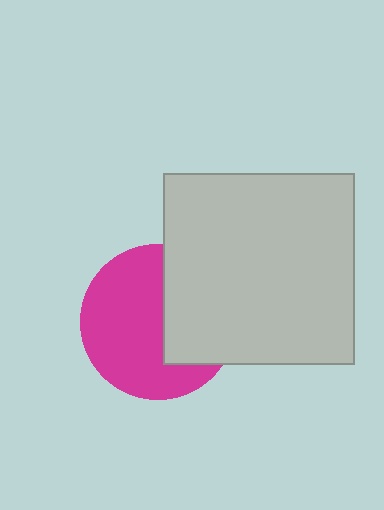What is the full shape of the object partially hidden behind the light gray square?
The partially hidden object is a magenta circle.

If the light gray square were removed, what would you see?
You would see the complete magenta circle.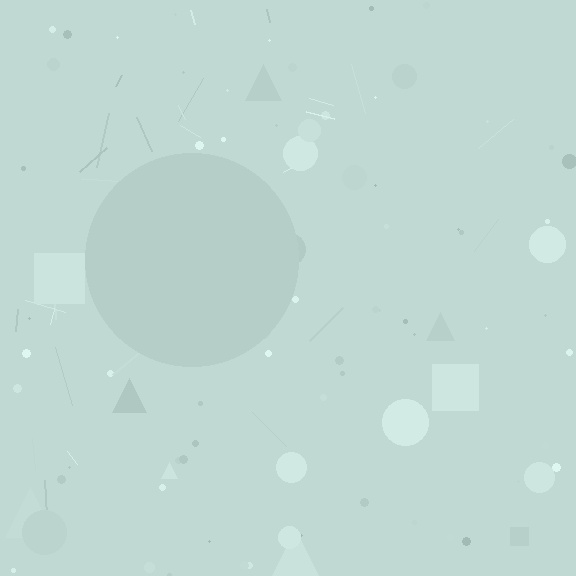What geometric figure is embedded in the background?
A circle is embedded in the background.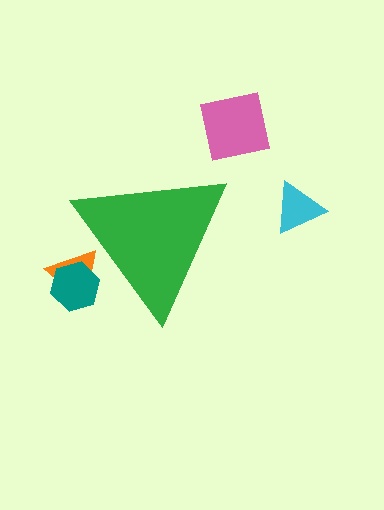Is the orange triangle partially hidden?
Yes, the orange triangle is partially hidden behind the green triangle.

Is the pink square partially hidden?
No, the pink square is fully visible.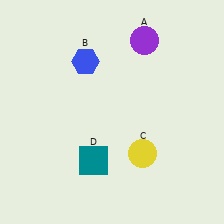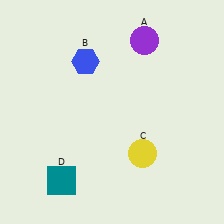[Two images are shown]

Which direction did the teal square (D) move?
The teal square (D) moved left.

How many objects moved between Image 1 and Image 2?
1 object moved between the two images.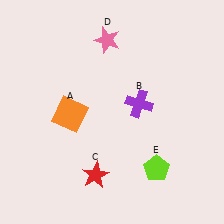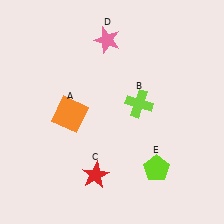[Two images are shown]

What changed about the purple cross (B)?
In Image 1, B is purple. In Image 2, it changed to lime.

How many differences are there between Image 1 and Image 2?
There is 1 difference between the two images.